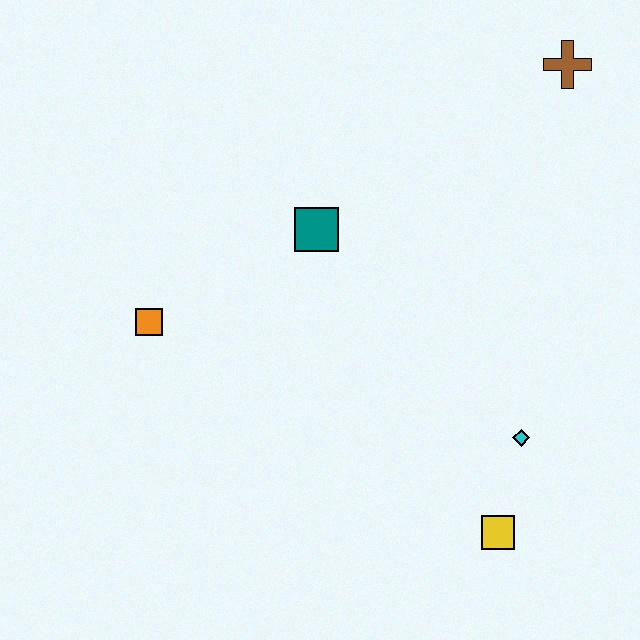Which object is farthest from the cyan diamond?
The orange square is farthest from the cyan diamond.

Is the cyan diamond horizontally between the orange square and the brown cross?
Yes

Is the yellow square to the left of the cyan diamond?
Yes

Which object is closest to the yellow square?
The cyan diamond is closest to the yellow square.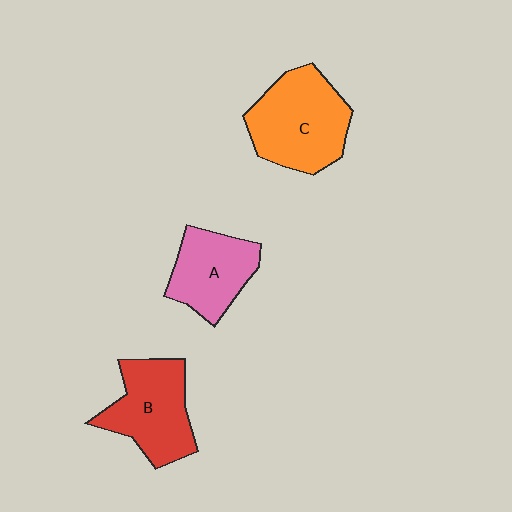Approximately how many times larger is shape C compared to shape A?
Approximately 1.4 times.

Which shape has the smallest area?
Shape A (pink).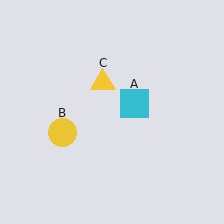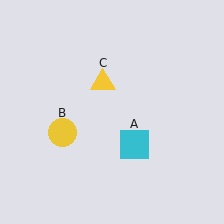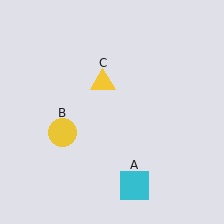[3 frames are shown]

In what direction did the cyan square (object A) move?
The cyan square (object A) moved down.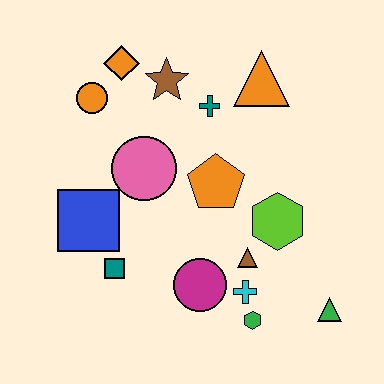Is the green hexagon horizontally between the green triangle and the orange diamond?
Yes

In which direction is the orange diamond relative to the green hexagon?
The orange diamond is above the green hexagon.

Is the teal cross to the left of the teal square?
No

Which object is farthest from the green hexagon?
The orange diamond is farthest from the green hexagon.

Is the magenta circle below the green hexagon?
No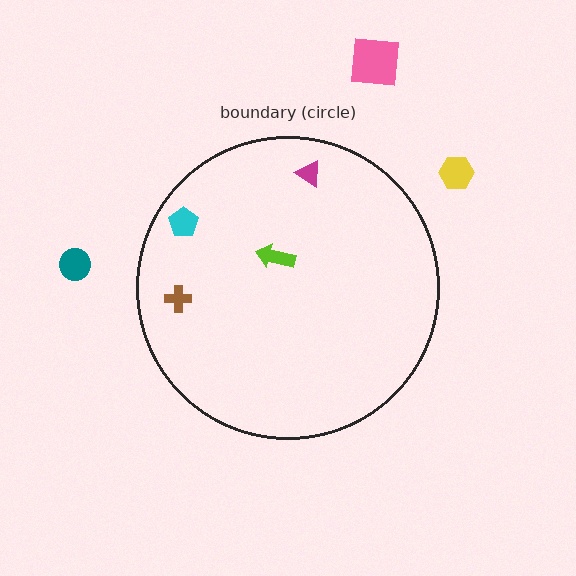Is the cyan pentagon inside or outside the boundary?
Inside.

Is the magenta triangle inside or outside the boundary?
Inside.